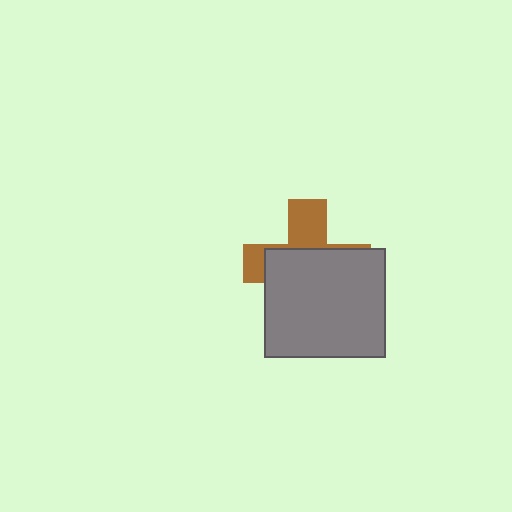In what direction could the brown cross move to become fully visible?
The brown cross could move up. That would shift it out from behind the gray rectangle entirely.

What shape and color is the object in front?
The object in front is a gray rectangle.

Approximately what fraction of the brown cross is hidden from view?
Roughly 65% of the brown cross is hidden behind the gray rectangle.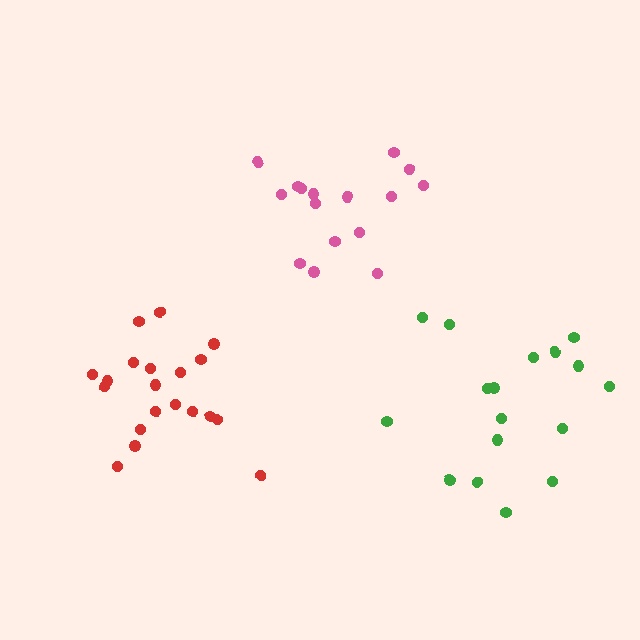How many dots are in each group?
Group 1: 16 dots, Group 2: 17 dots, Group 3: 20 dots (53 total).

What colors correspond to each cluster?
The clusters are colored: pink, green, red.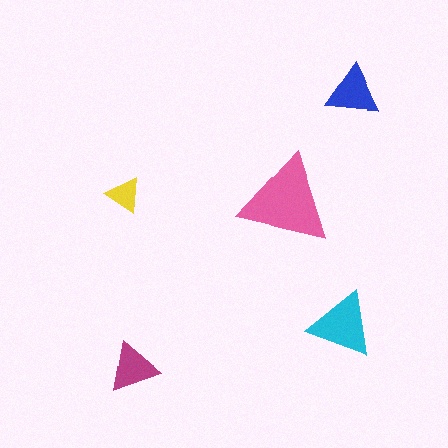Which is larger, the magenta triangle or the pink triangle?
The pink one.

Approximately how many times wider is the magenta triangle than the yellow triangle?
About 1.5 times wider.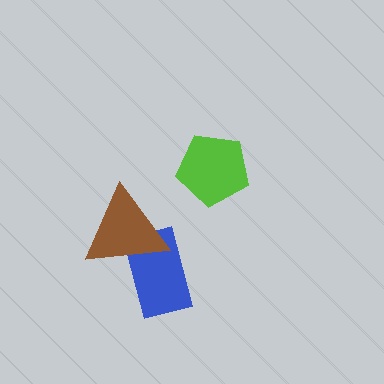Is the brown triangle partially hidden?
No, no other shape covers it.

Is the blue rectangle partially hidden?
Yes, it is partially covered by another shape.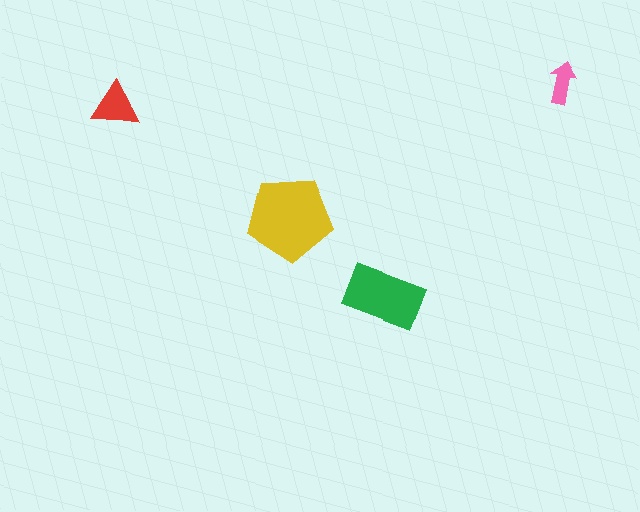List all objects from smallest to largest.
The pink arrow, the red triangle, the green rectangle, the yellow pentagon.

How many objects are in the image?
There are 4 objects in the image.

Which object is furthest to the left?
The red triangle is leftmost.